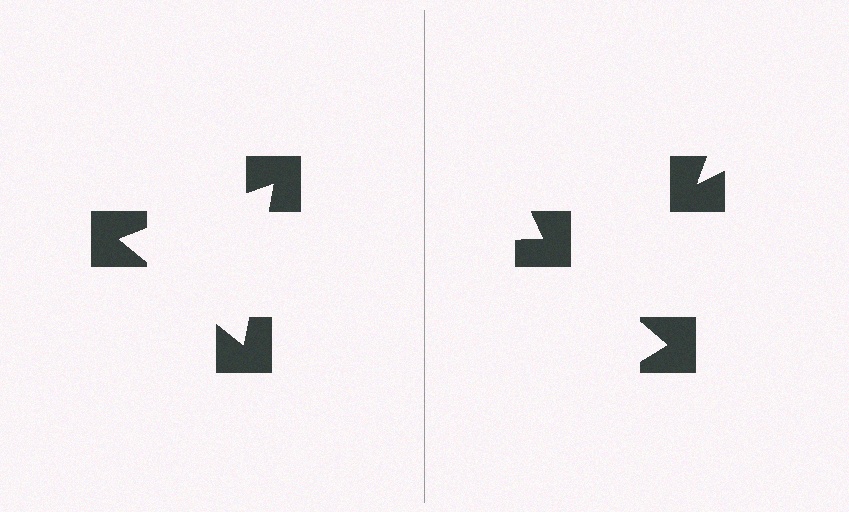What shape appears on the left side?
An illusory triangle.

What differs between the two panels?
The notched squares are positioned identically on both sides; only the wedge orientations differ. On the left they align to a triangle; on the right they are misaligned.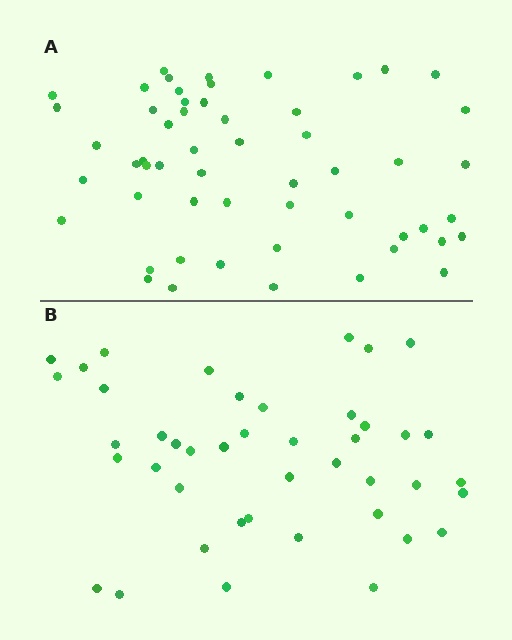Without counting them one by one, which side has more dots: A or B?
Region A (the top region) has more dots.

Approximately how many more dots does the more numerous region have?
Region A has roughly 12 or so more dots than region B.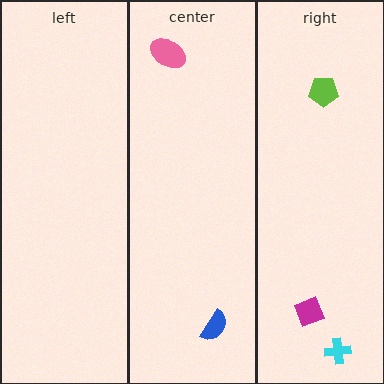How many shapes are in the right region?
3.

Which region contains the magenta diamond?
The right region.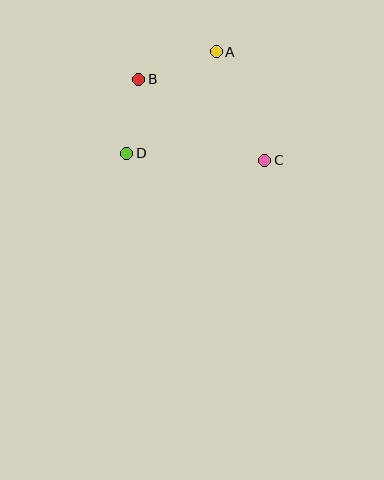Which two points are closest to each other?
Points B and D are closest to each other.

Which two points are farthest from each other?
Points B and C are farthest from each other.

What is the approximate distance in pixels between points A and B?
The distance between A and B is approximately 82 pixels.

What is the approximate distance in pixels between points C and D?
The distance between C and D is approximately 138 pixels.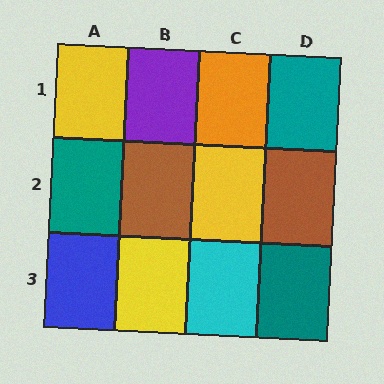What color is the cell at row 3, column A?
Blue.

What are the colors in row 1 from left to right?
Yellow, purple, orange, teal.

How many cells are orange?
1 cell is orange.